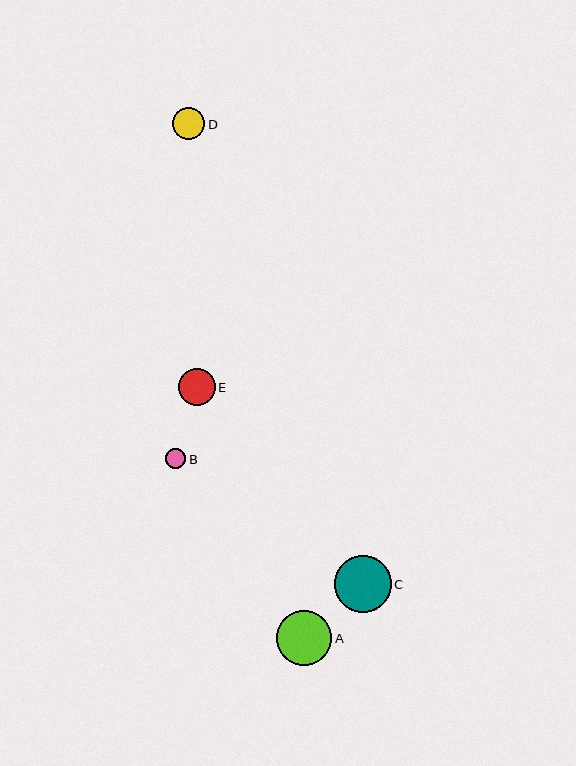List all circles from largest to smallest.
From largest to smallest: C, A, E, D, B.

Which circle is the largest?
Circle C is the largest with a size of approximately 57 pixels.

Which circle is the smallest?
Circle B is the smallest with a size of approximately 20 pixels.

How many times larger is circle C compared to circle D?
Circle C is approximately 1.8 times the size of circle D.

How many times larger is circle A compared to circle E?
Circle A is approximately 1.5 times the size of circle E.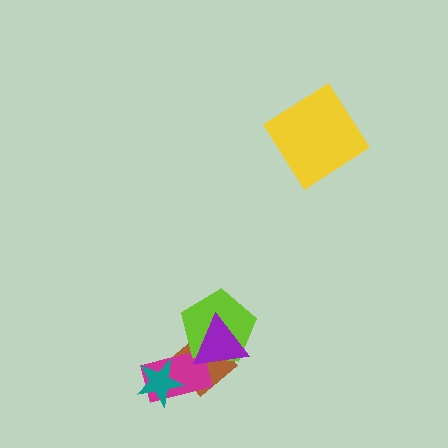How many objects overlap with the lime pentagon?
3 objects overlap with the lime pentagon.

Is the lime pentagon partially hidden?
Yes, it is partially covered by another shape.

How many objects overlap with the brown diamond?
4 objects overlap with the brown diamond.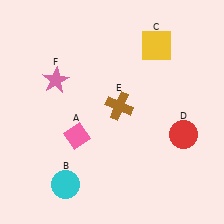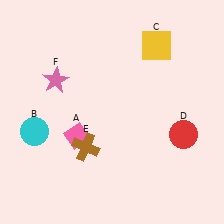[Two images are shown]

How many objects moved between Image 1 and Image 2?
2 objects moved between the two images.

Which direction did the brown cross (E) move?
The brown cross (E) moved down.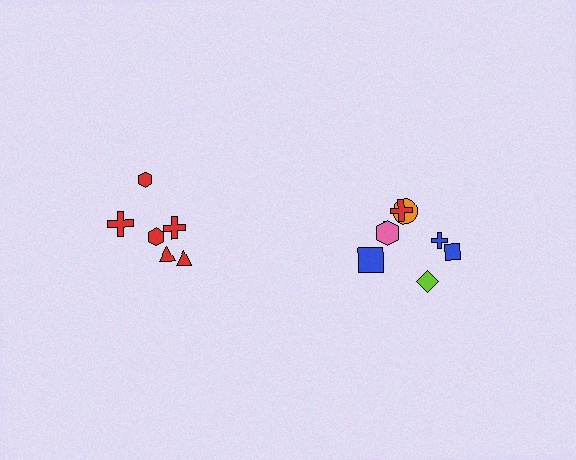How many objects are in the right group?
There are 8 objects.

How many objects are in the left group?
There are 6 objects.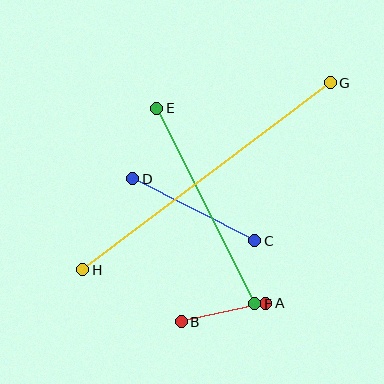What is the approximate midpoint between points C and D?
The midpoint is at approximately (194, 210) pixels.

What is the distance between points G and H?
The distance is approximately 310 pixels.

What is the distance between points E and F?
The distance is approximately 219 pixels.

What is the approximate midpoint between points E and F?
The midpoint is at approximately (206, 206) pixels.